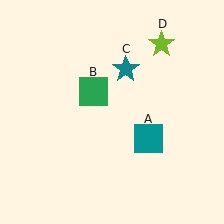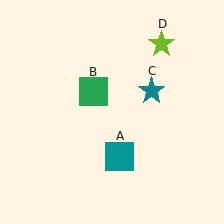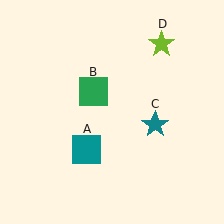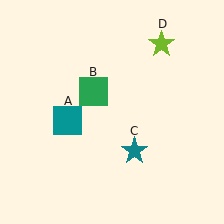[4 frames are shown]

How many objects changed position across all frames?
2 objects changed position: teal square (object A), teal star (object C).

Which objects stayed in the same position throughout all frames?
Green square (object B) and lime star (object D) remained stationary.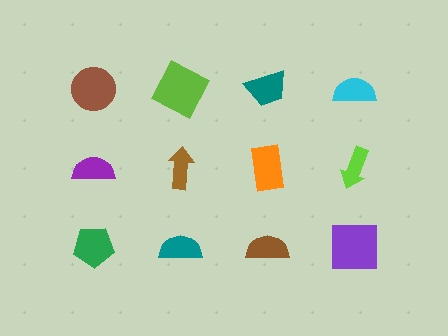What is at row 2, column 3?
An orange rectangle.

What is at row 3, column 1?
A green pentagon.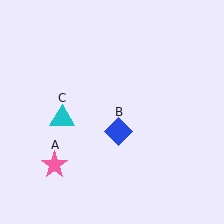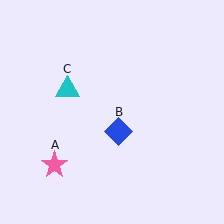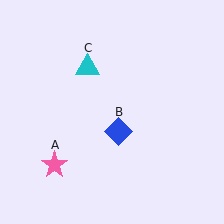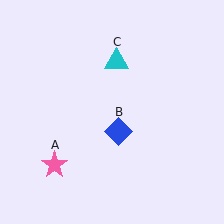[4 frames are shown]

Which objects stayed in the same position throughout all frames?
Pink star (object A) and blue diamond (object B) remained stationary.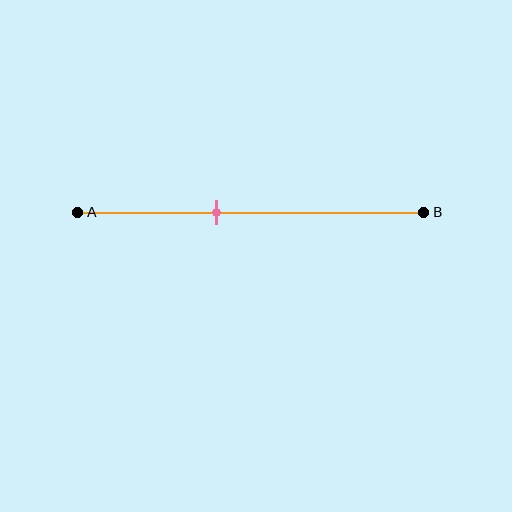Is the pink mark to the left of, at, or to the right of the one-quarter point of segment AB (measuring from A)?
The pink mark is to the right of the one-quarter point of segment AB.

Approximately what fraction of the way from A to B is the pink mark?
The pink mark is approximately 40% of the way from A to B.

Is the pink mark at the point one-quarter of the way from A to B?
No, the mark is at about 40% from A, not at the 25% one-quarter point.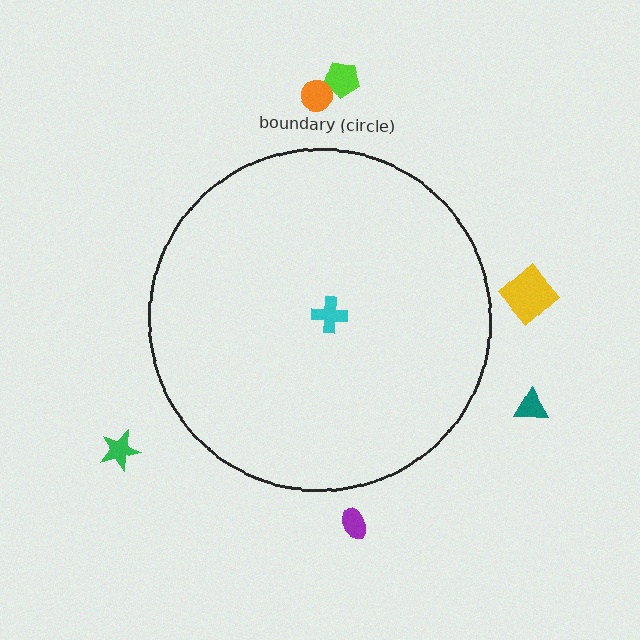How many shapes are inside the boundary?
1 inside, 6 outside.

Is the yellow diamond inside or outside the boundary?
Outside.